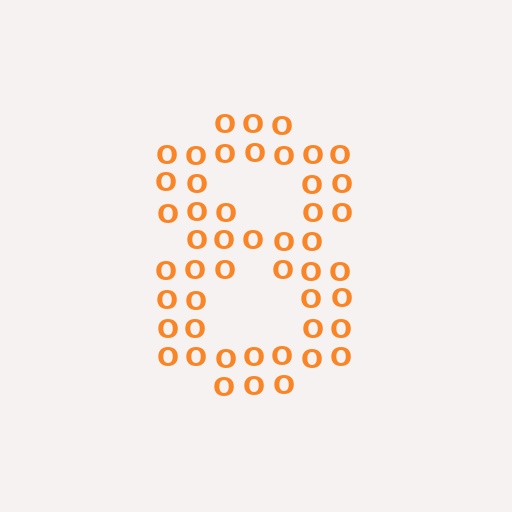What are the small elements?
The small elements are letter O's.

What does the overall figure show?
The overall figure shows the digit 8.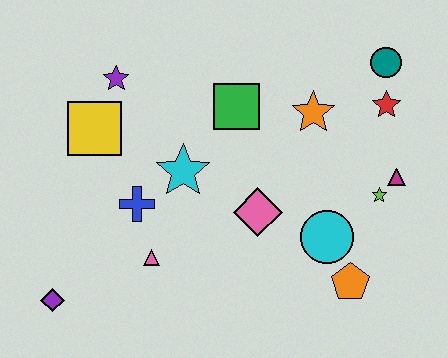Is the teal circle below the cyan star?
No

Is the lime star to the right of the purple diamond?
Yes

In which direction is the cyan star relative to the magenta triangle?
The cyan star is to the left of the magenta triangle.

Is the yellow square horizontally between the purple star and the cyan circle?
No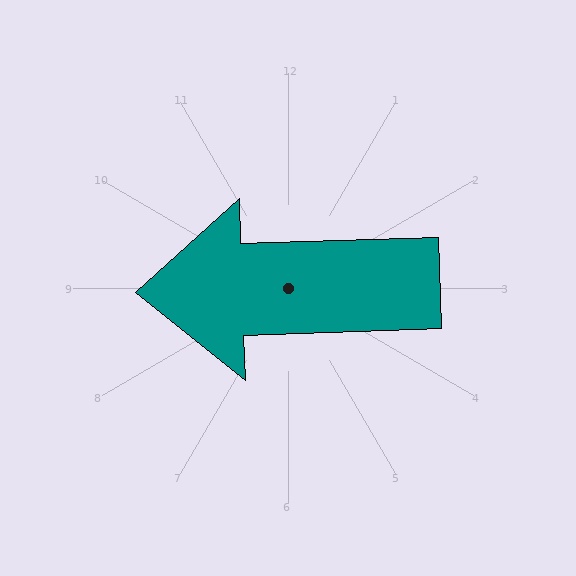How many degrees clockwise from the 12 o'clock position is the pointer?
Approximately 268 degrees.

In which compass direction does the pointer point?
West.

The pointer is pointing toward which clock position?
Roughly 9 o'clock.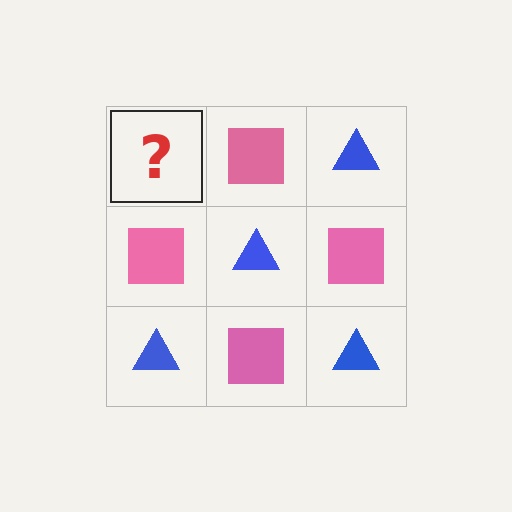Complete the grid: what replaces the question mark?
The question mark should be replaced with a blue triangle.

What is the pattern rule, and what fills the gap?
The rule is that it alternates blue triangle and pink square in a checkerboard pattern. The gap should be filled with a blue triangle.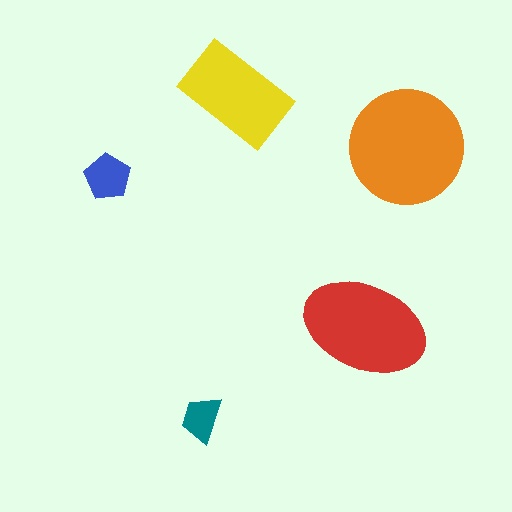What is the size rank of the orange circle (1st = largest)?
1st.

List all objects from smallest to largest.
The teal trapezoid, the blue pentagon, the yellow rectangle, the red ellipse, the orange circle.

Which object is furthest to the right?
The orange circle is rightmost.